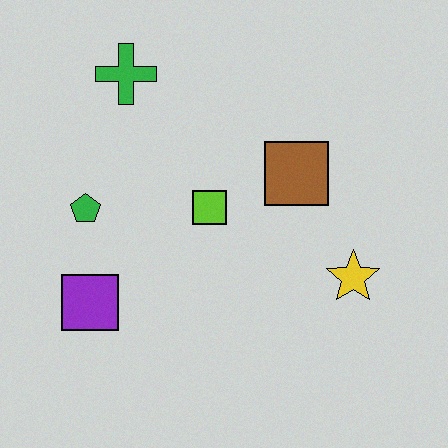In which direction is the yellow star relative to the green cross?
The yellow star is to the right of the green cross.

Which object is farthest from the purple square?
The yellow star is farthest from the purple square.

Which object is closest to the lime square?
The brown square is closest to the lime square.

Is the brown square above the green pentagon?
Yes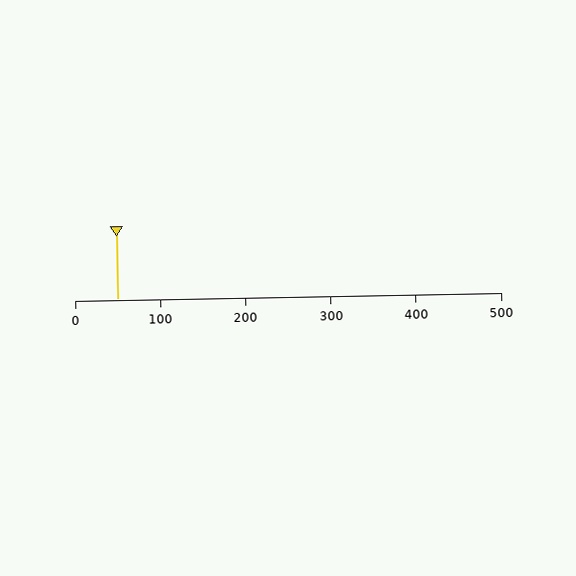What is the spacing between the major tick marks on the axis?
The major ticks are spaced 100 apart.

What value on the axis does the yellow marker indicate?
The marker indicates approximately 50.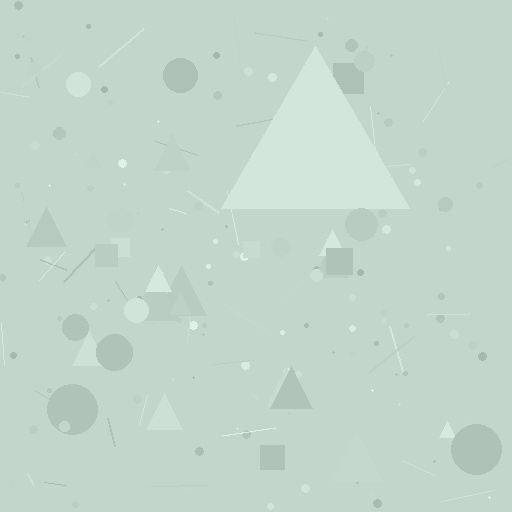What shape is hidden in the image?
A triangle is hidden in the image.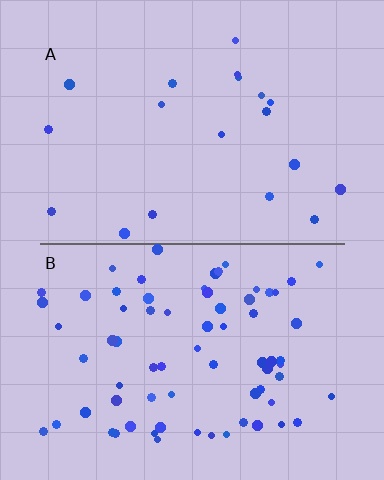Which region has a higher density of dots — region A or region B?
B (the bottom).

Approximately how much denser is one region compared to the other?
Approximately 3.7× — region B over region A.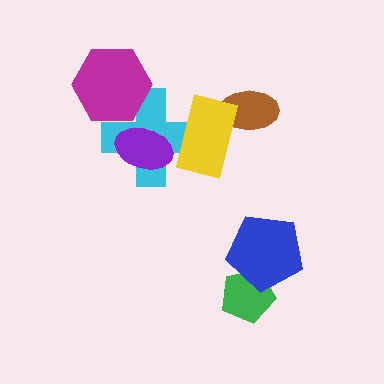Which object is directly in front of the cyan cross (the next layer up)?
The purple ellipse is directly in front of the cyan cross.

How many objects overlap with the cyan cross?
3 objects overlap with the cyan cross.